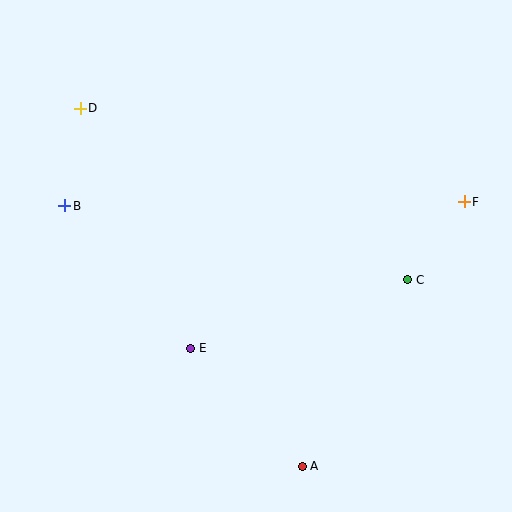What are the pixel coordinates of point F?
Point F is at (464, 202).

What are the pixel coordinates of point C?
Point C is at (408, 280).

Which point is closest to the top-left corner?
Point D is closest to the top-left corner.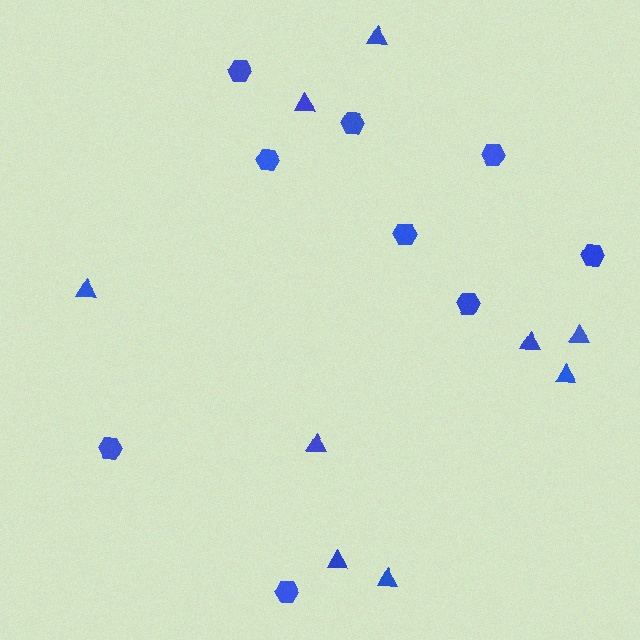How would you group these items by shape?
There are 2 groups: one group of triangles (9) and one group of hexagons (9).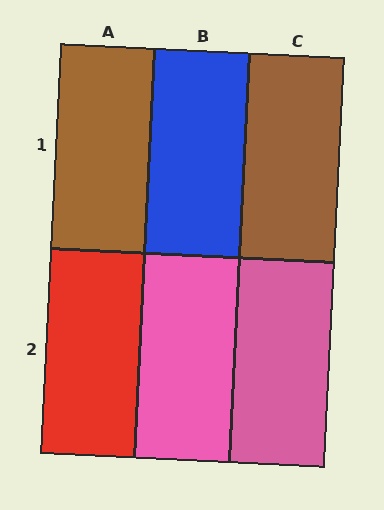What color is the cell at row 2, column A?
Red.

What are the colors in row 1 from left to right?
Brown, blue, brown.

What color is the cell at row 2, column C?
Pink.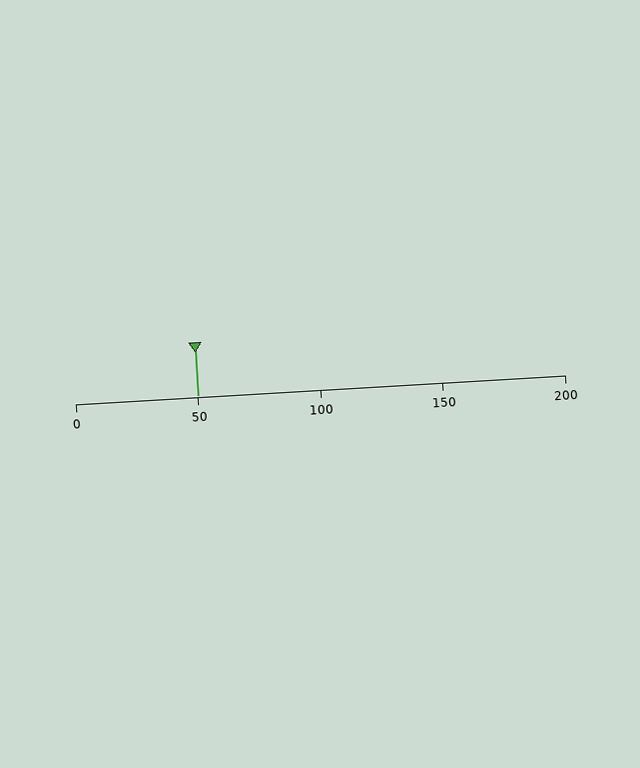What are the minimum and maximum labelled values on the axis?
The axis runs from 0 to 200.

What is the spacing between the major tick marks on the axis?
The major ticks are spaced 50 apart.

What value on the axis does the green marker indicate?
The marker indicates approximately 50.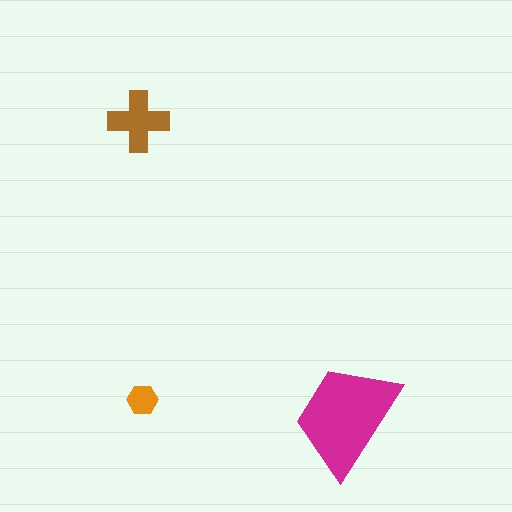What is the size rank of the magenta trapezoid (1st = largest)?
1st.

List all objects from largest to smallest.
The magenta trapezoid, the brown cross, the orange hexagon.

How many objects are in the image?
There are 3 objects in the image.